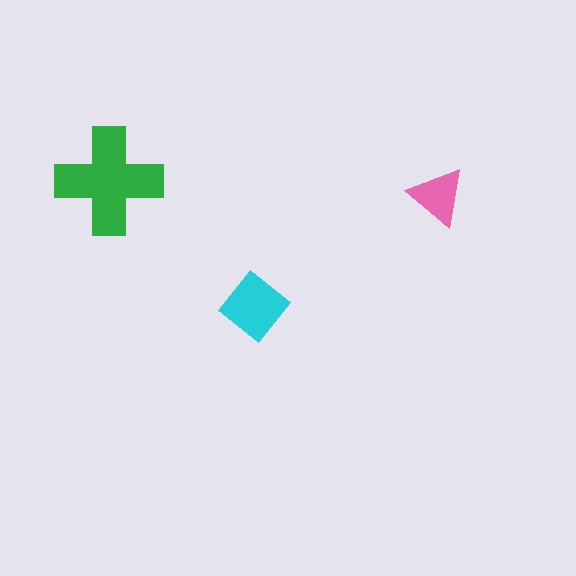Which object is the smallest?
The pink triangle.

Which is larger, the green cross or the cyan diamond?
The green cross.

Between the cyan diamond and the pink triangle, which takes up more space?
The cyan diamond.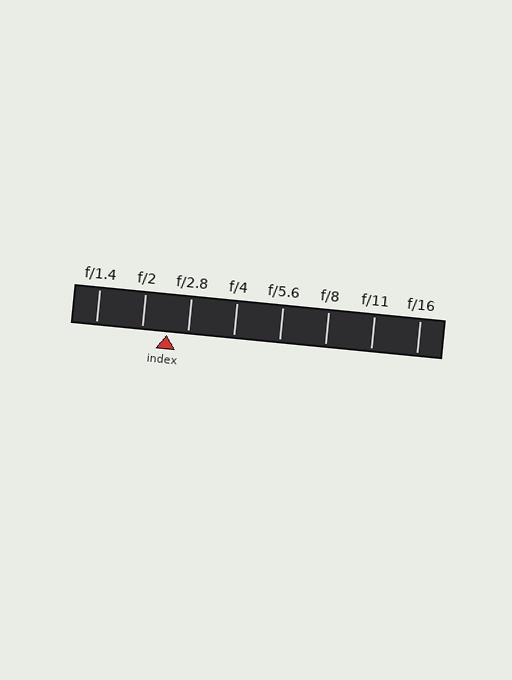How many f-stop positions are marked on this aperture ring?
There are 8 f-stop positions marked.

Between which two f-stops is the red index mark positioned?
The index mark is between f/2 and f/2.8.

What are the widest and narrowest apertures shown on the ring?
The widest aperture shown is f/1.4 and the narrowest is f/16.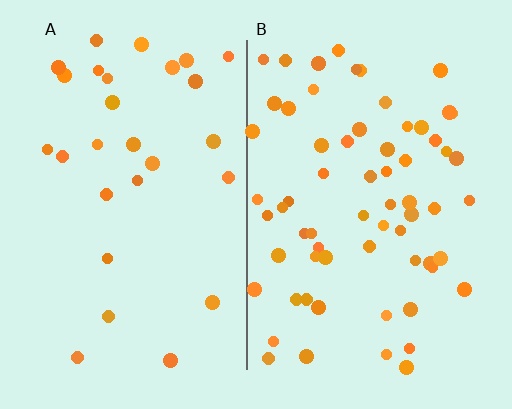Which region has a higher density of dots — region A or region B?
B (the right).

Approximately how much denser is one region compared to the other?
Approximately 2.3× — region B over region A.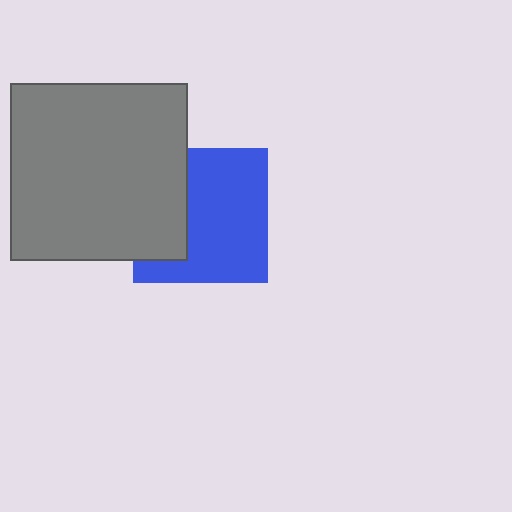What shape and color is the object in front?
The object in front is a gray square.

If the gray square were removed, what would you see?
You would see the complete blue square.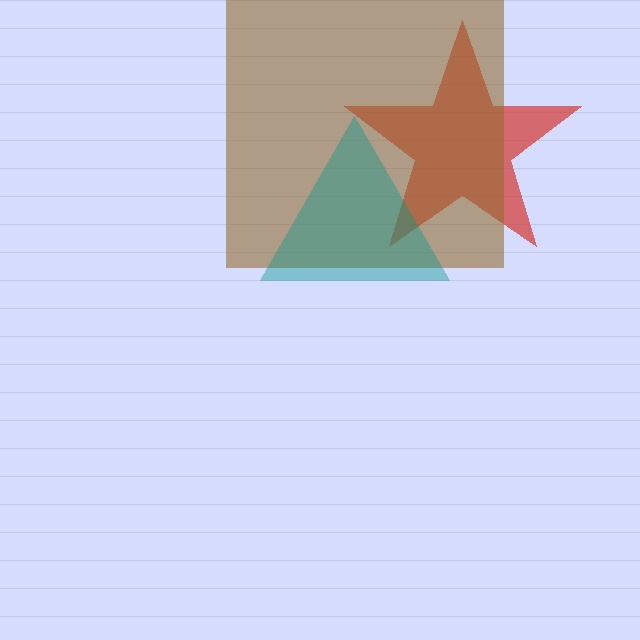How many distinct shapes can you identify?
There are 3 distinct shapes: a red star, a brown square, a teal triangle.